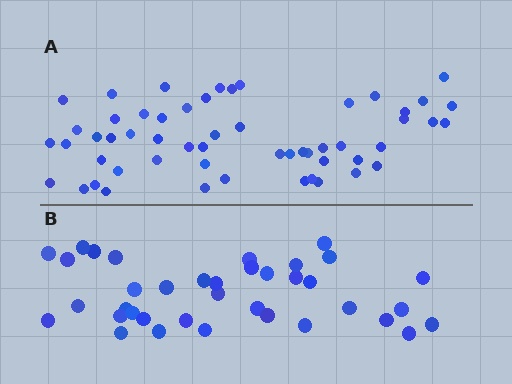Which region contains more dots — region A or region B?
Region A (the top region) has more dots.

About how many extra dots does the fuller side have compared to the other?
Region A has approximately 20 more dots than region B.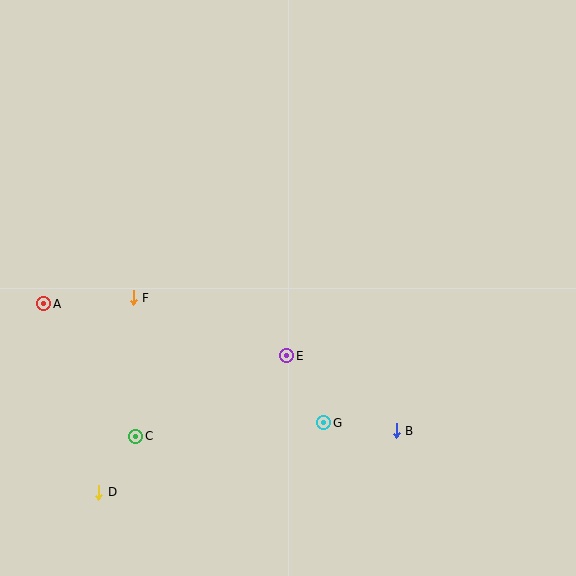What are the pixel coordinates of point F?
Point F is at (133, 298).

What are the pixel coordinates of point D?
Point D is at (99, 492).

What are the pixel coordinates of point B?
Point B is at (396, 431).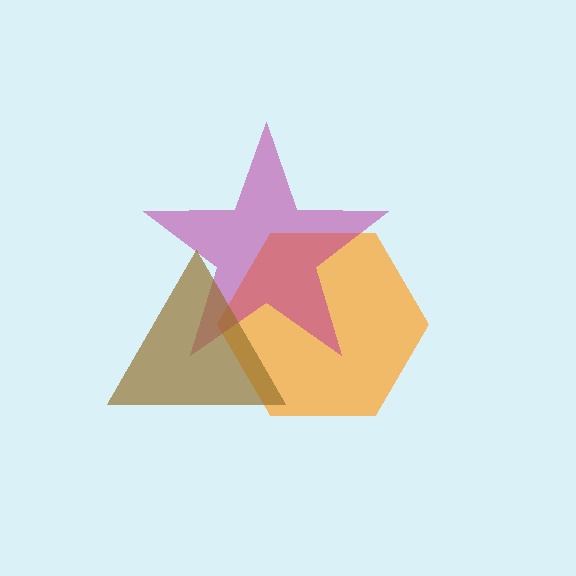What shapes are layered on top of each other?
The layered shapes are: an orange hexagon, a magenta star, a brown triangle.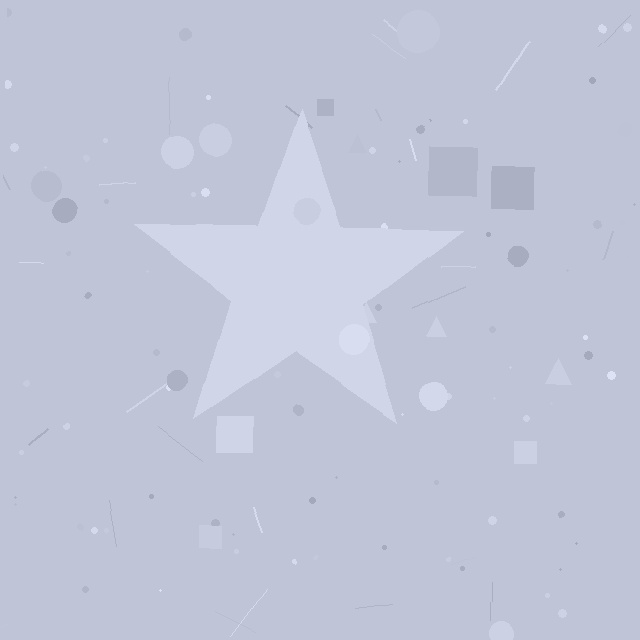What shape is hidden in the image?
A star is hidden in the image.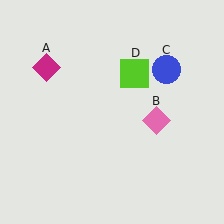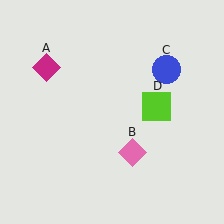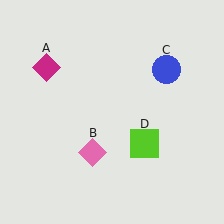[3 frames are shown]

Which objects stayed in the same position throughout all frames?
Magenta diamond (object A) and blue circle (object C) remained stationary.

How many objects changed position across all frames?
2 objects changed position: pink diamond (object B), lime square (object D).